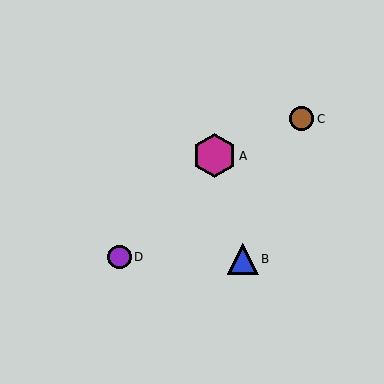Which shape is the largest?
The magenta hexagon (labeled A) is the largest.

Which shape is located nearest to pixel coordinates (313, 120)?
The brown circle (labeled C) at (302, 119) is nearest to that location.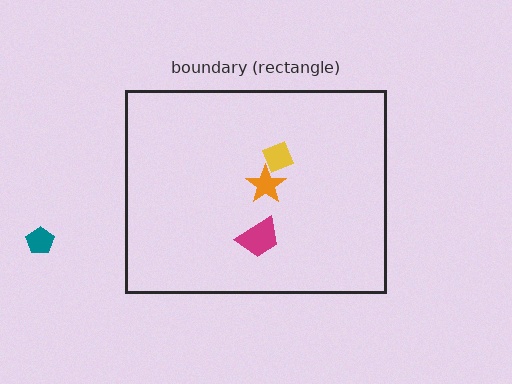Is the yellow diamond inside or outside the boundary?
Inside.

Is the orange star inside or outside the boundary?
Inside.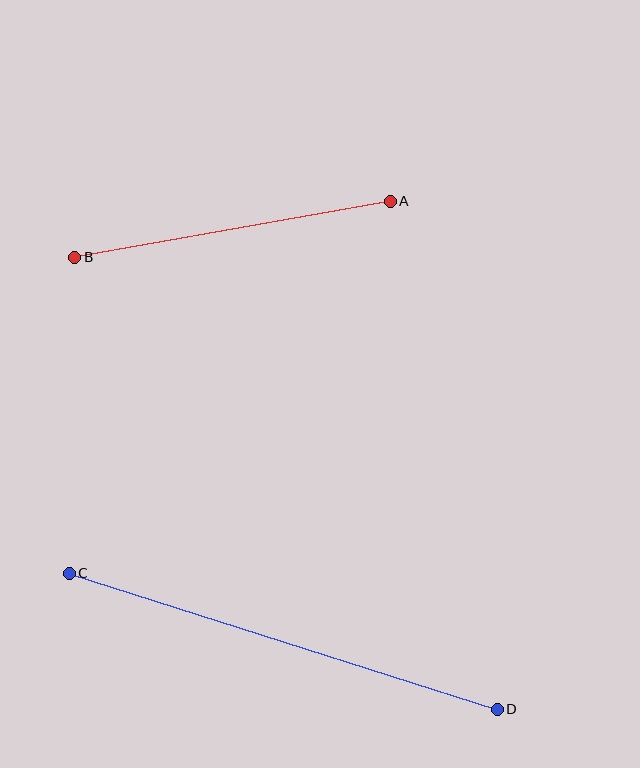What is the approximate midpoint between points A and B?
The midpoint is at approximately (233, 229) pixels.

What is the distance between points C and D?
The distance is approximately 449 pixels.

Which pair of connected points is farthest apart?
Points C and D are farthest apart.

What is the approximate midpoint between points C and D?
The midpoint is at approximately (283, 641) pixels.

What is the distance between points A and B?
The distance is approximately 321 pixels.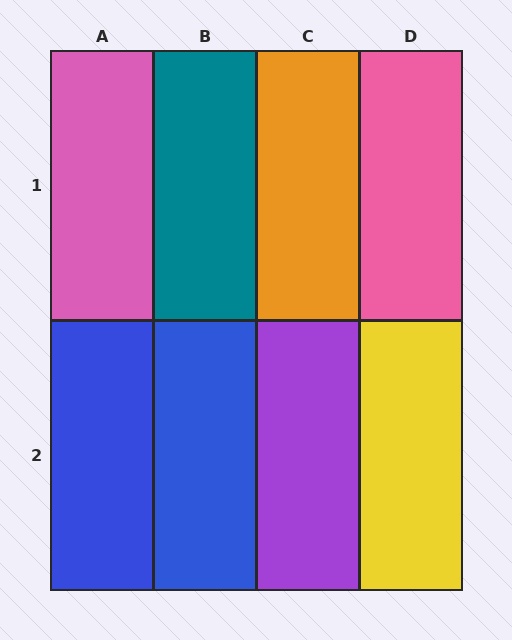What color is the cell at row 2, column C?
Purple.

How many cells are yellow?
1 cell is yellow.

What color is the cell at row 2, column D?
Yellow.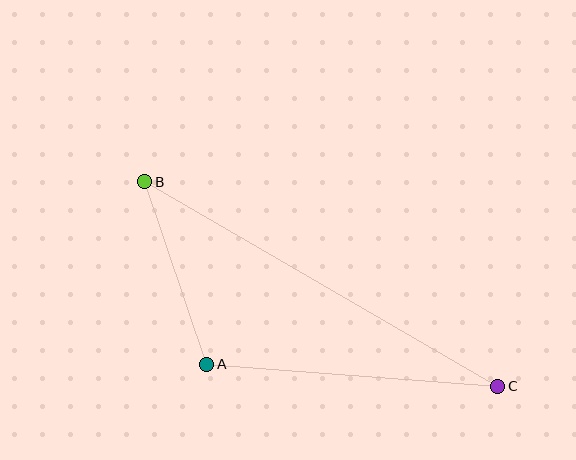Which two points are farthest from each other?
Points B and C are farthest from each other.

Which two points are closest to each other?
Points A and B are closest to each other.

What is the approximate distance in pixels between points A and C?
The distance between A and C is approximately 292 pixels.